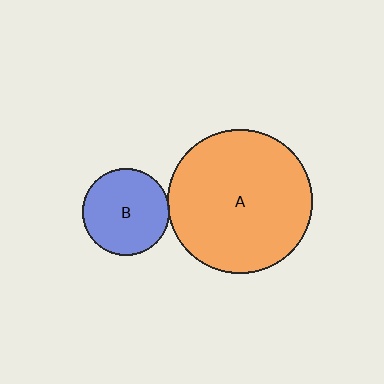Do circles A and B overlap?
Yes.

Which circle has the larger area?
Circle A (orange).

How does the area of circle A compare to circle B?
Approximately 2.8 times.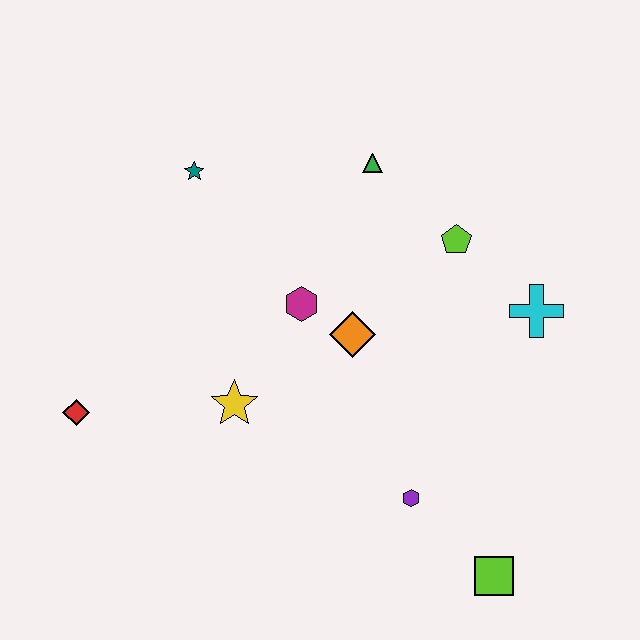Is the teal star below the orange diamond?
No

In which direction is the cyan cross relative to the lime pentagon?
The cyan cross is to the right of the lime pentagon.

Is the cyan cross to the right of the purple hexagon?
Yes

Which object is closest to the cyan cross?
The lime pentagon is closest to the cyan cross.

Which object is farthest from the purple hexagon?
The teal star is farthest from the purple hexagon.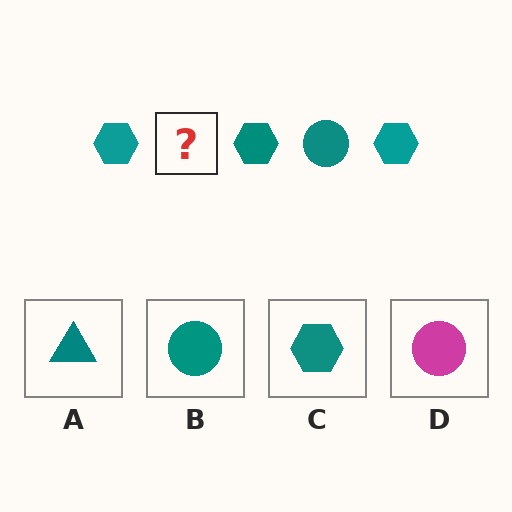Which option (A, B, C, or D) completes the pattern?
B.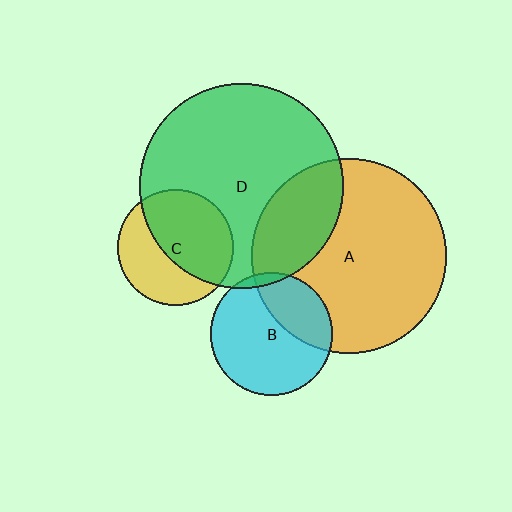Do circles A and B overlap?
Yes.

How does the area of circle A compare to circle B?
Approximately 2.5 times.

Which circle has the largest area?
Circle D (green).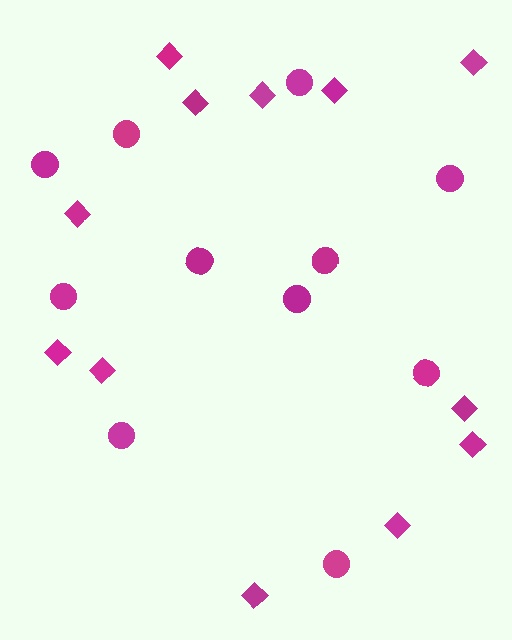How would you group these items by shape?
There are 2 groups: one group of circles (11) and one group of diamonds (12).